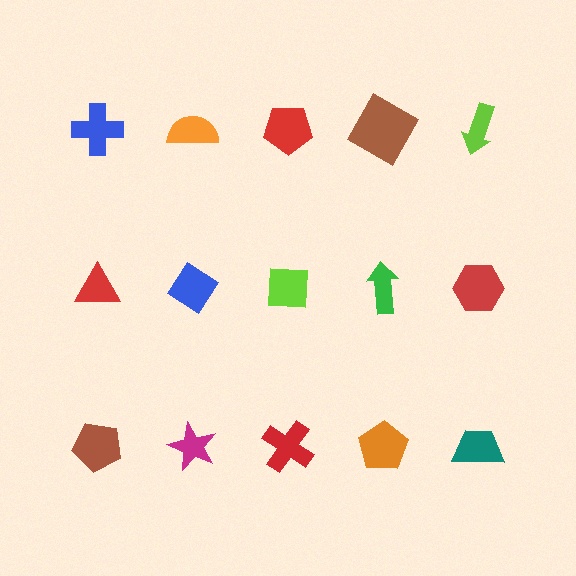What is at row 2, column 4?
A green arrow.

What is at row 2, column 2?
A blue diamond.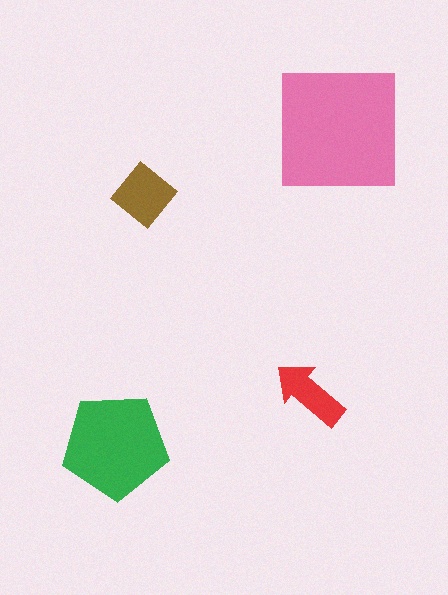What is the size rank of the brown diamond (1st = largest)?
3rd.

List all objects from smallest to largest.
The red arrow, the brown diamond, the green pentagon, the pink square.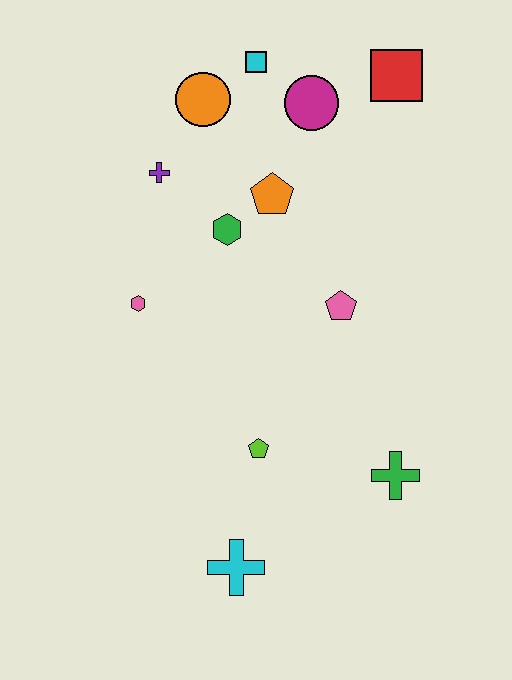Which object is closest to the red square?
The magenta circle is closest to the red square.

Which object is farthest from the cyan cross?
The red square is farthest from the cyan cross.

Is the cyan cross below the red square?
Yes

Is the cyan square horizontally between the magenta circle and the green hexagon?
Yes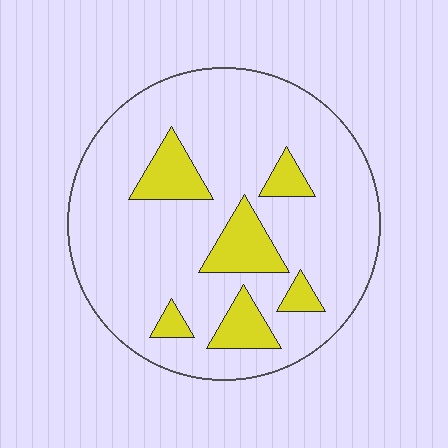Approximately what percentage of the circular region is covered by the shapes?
Approximately 15%.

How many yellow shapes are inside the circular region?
6.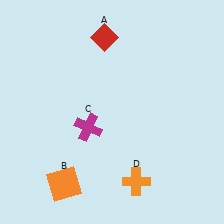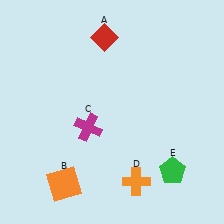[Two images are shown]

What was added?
A green pentagon (E) was added in Image 2.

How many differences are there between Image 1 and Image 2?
There is 1 difference between the two images.